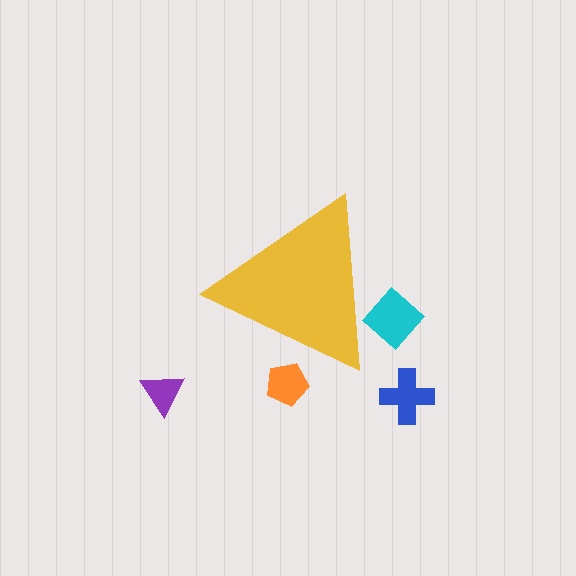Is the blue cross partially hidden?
No, the blue cross is fully visible.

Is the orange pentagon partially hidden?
Yes, the orange pentagon is partially hidden behind the yellow triangle.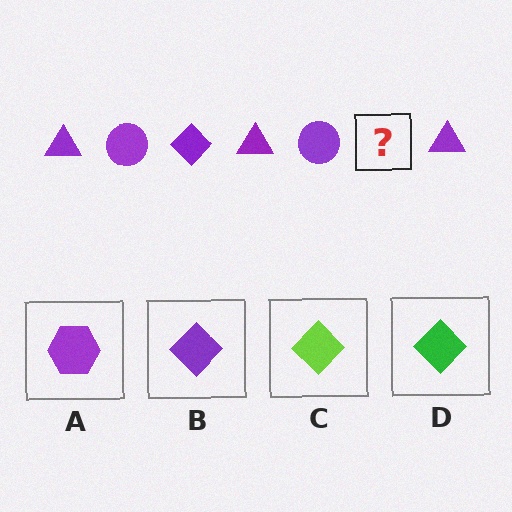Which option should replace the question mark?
Option B.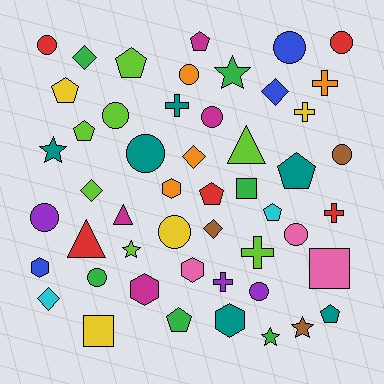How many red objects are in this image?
There are 5 red objects.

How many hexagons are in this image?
There are 5 hexagons.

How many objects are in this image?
There are 50 objects.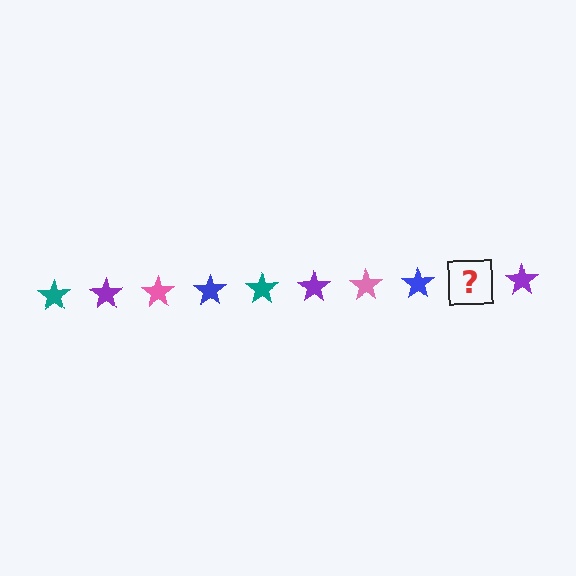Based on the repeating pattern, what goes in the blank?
The blank should be a teal star.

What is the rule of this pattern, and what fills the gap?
The rule is that the pattern cycles through teal, purple, pink, blue stars. The gap should be filled with a teal star.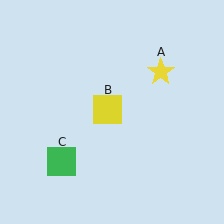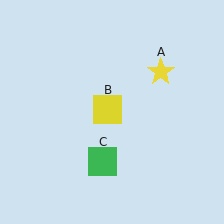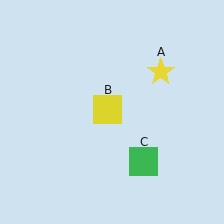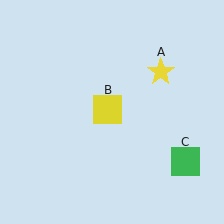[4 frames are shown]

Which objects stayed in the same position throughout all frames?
Yellow star (object A) and yellow square (object B) remained stationary.